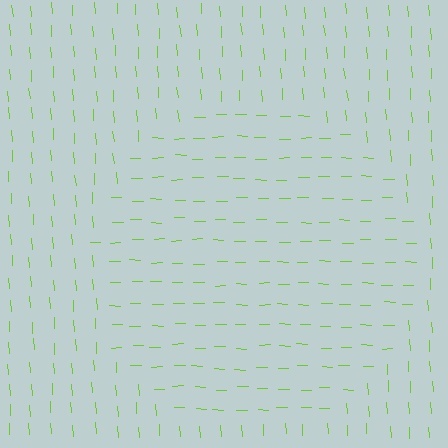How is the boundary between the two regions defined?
The boundary is defined purely by a change in line orientation (approximately 85 degrees difference). All lines are the same color and thickness.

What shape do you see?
I see a circle.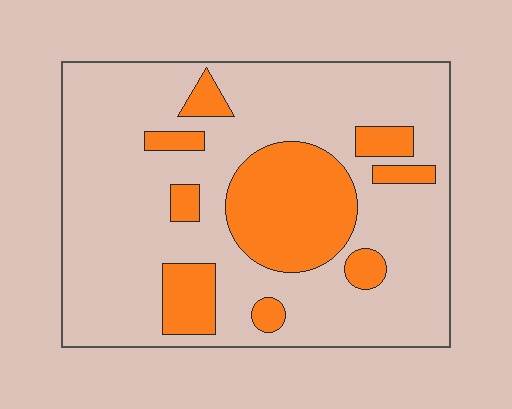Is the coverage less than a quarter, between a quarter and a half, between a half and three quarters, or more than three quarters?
Less than a quarter.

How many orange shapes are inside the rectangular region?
9.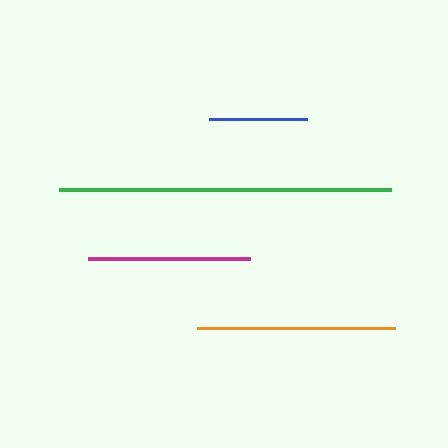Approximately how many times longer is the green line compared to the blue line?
The green line is approximately 3.4 times the length of the blue line.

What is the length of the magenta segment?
The magenta segment is approximately 161 pixels long.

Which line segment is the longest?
The green line is the longest at approximately 333 pixels.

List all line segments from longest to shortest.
From longest to shortest: green, orange, magenta, blue.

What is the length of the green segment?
The green segment is approximately 333 pixels long.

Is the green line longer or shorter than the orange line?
The green line is longer than the orange line.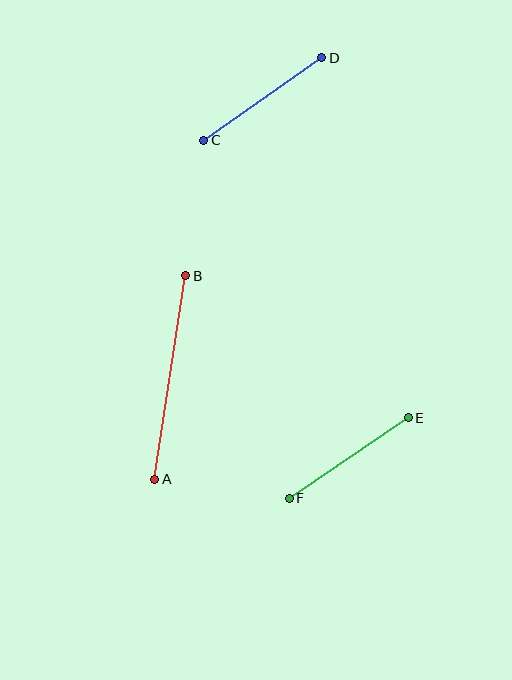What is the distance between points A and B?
The distance is approximately 205 pixels.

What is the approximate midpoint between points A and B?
The midpoint is at approximately (170, 378) pixels.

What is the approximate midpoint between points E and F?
The midpoint is at approximately (349, 458) pixels.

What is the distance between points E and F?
The distance is approximately 144 pixels.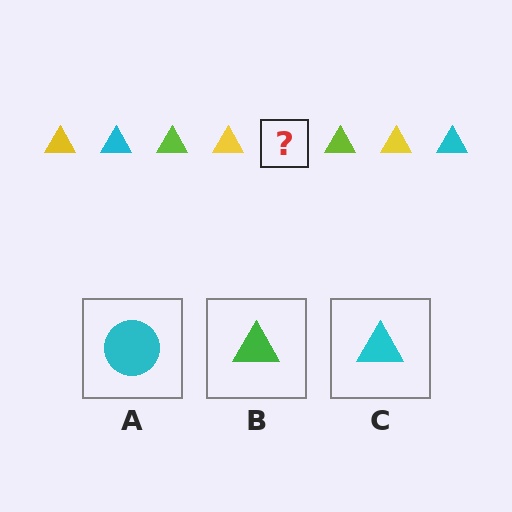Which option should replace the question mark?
Option C.